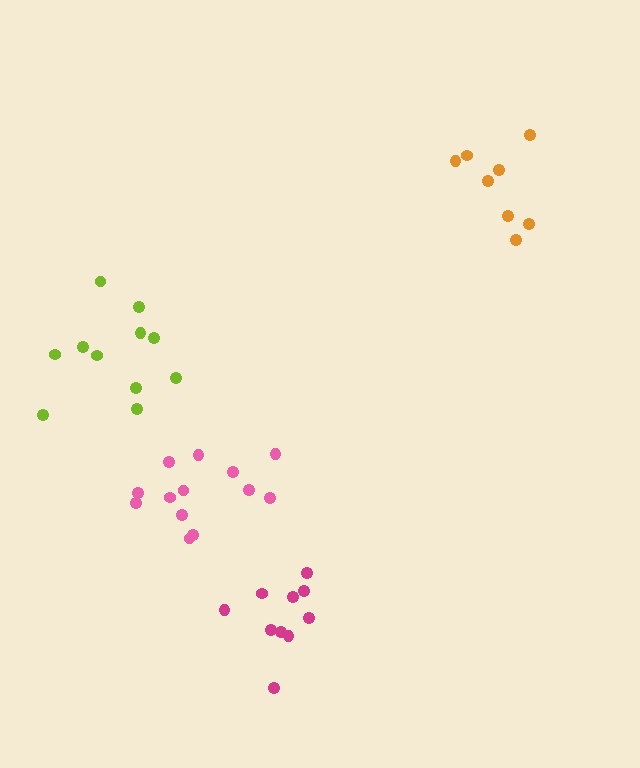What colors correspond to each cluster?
The clusters are colored: magenta, pink, orange, lime.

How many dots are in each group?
Group 1: 10 dots, Group 2: 13 dots, Group 3: 8 dots, Group 4: 11 dots (42 total).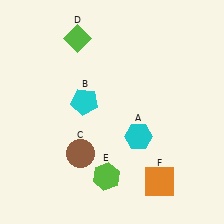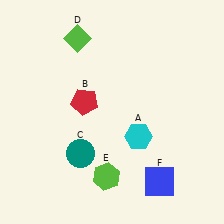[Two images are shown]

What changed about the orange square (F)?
In Image 1, F is orange. In Image 2, it changed to blue.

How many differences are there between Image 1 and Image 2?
There are 3 differences between the two images.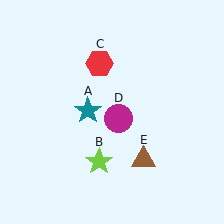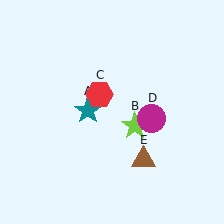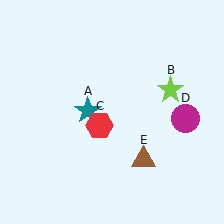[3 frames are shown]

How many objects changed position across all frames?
3 objects changed position: lime star (object B), red hexagon (object C), magenta circle (object D).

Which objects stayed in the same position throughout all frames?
Teal star (object A) and brown triangle (object E) remained stationary.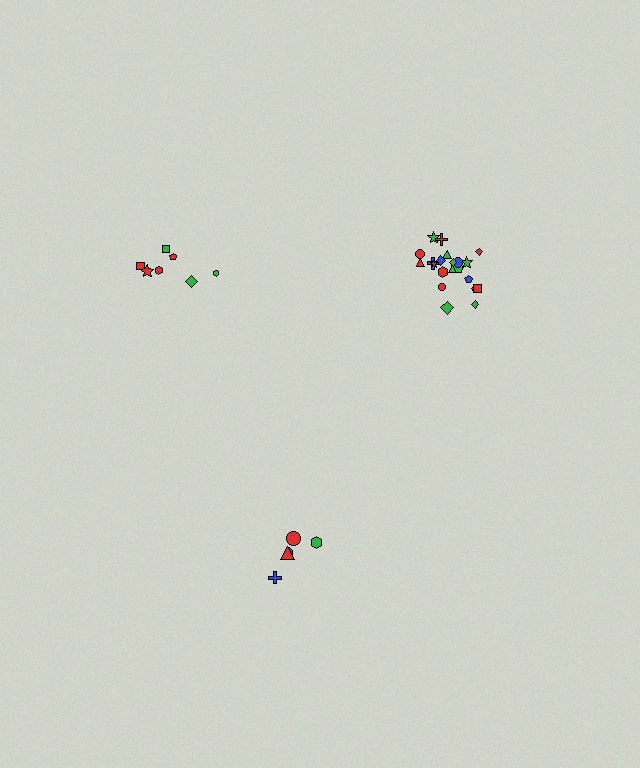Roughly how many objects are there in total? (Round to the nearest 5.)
Roughly 35 objects in total.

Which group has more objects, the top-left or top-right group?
The top-right group.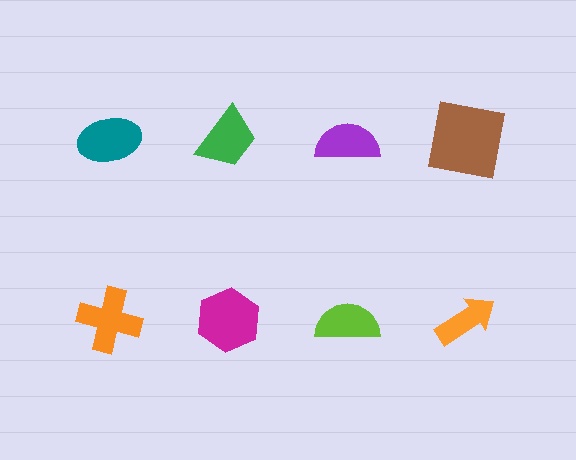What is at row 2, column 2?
A magenta hexagon.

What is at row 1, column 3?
A purple semicircle.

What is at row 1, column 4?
A brown square.